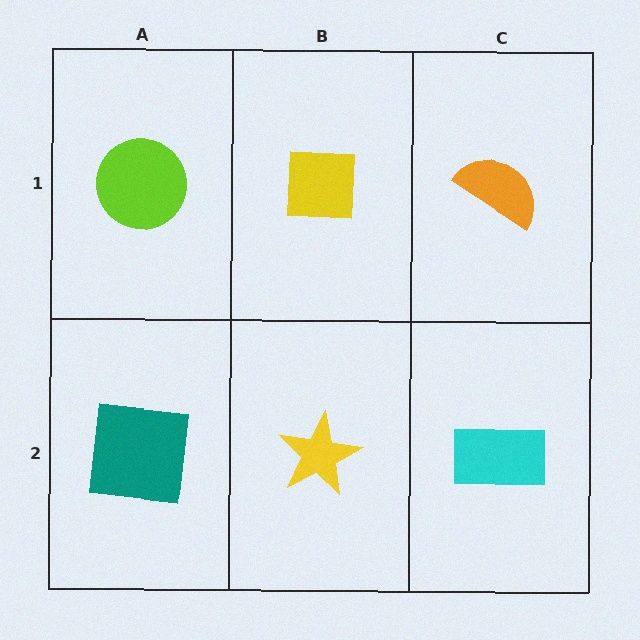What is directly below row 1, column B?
A yellow star.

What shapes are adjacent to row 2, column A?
A lime circle (row 1, column A), a yellow star (row 2, column B).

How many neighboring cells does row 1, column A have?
2.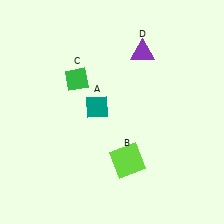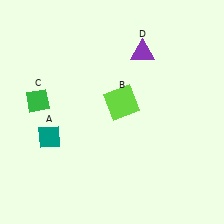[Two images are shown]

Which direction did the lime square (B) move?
The lime square (B) moved up.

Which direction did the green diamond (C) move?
The green diamond (C) moved left.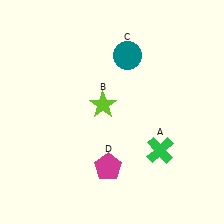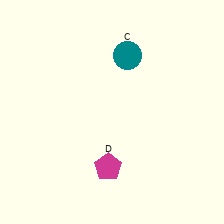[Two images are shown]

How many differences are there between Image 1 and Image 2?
There are 2 differences between the two images.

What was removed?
The lime star (B), the green cross (A) were removed in Image 2.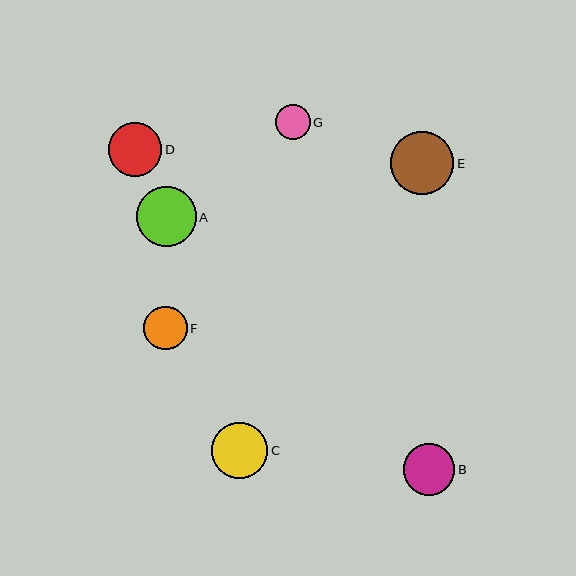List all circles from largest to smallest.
From largest to smallest: E, A, C, D, B, F, G.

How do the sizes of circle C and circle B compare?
Circle C and circle B are approximately the same size.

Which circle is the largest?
Circle E is the largest with a size of approximately 63 pixels.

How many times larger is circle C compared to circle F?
Circle C is approximately 1.3 times the size of circle F.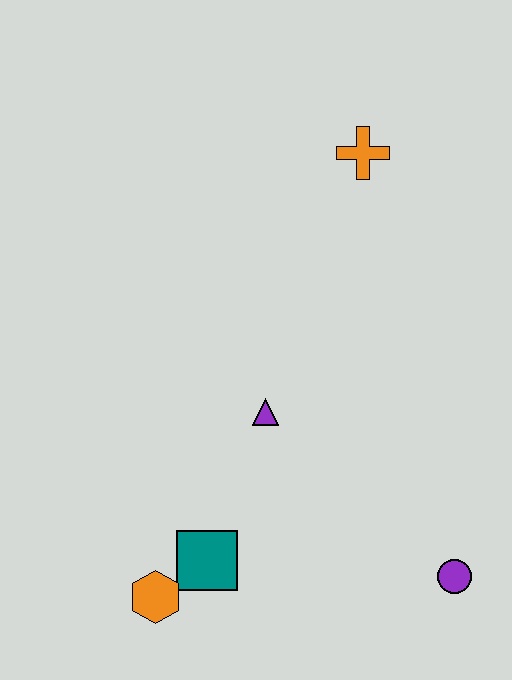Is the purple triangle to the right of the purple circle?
No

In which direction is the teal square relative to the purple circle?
The teal square is to the left of the purple circle.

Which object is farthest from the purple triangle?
The orange cross is farthest from the purple triangle.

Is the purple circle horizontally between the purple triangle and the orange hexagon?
No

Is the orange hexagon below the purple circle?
Yes